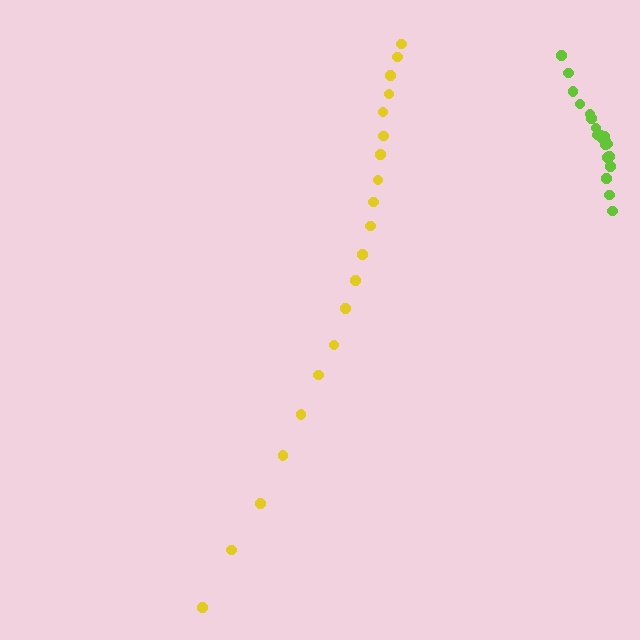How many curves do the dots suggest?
There are 2 distinct paths.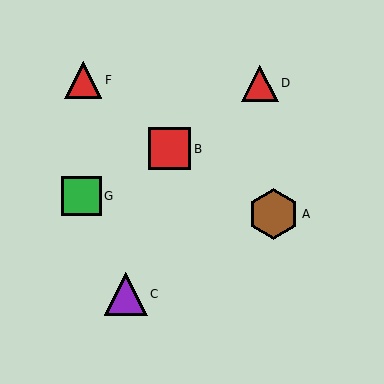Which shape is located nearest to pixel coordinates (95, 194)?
The green square (labeled G) at (82, 196) is nearest to that location.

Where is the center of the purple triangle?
The center of the purple triangle is at (126, 294).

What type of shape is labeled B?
Shape B is a red square.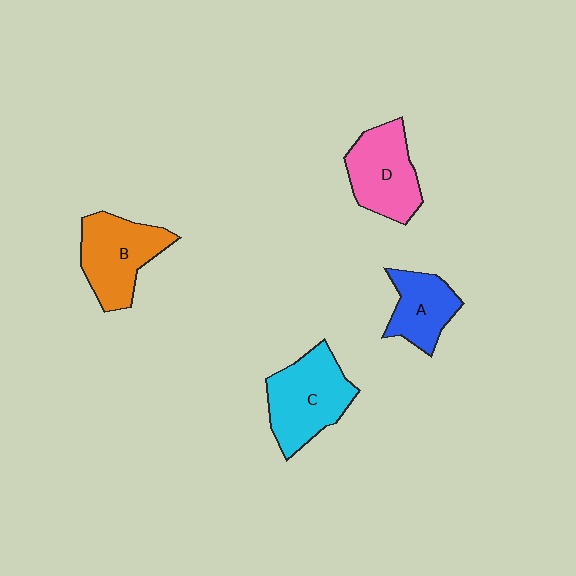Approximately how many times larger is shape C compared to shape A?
Approximately 1.5 times.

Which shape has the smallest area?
Shape A (blue).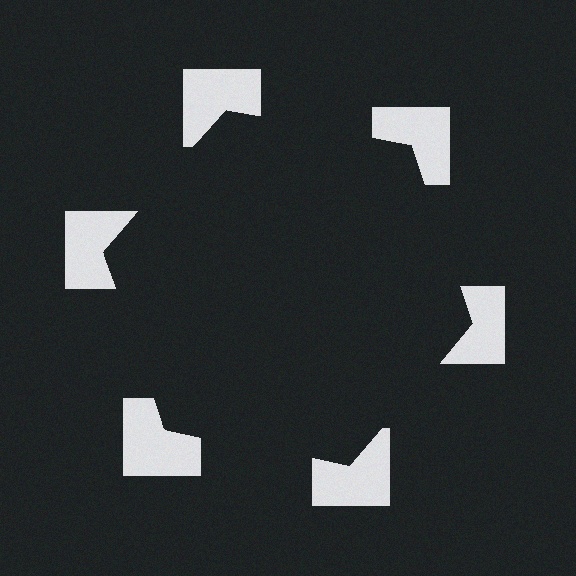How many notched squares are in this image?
There are 6 — one at each vertex of the illusory hexagon.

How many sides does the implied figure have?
6 sides.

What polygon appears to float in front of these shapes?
An illusory hexagon — its edges are inferred from the aligned wedge cuts in the notched squares, not physically drawn.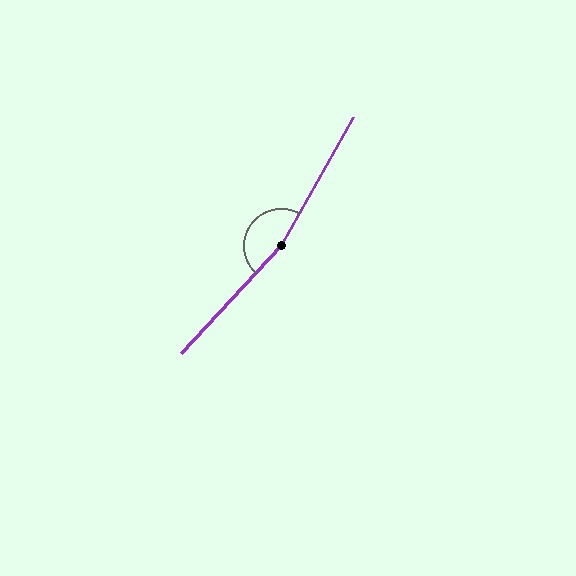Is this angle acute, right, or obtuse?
It is obtuse.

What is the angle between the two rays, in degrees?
Approximately 167 degrees.